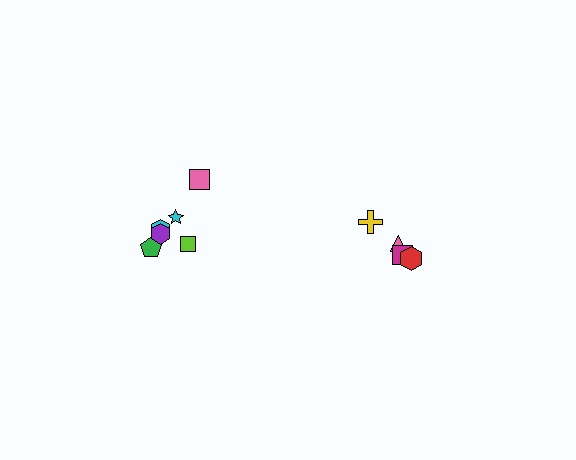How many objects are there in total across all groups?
There are 10 objects.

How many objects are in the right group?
There are 4 objects.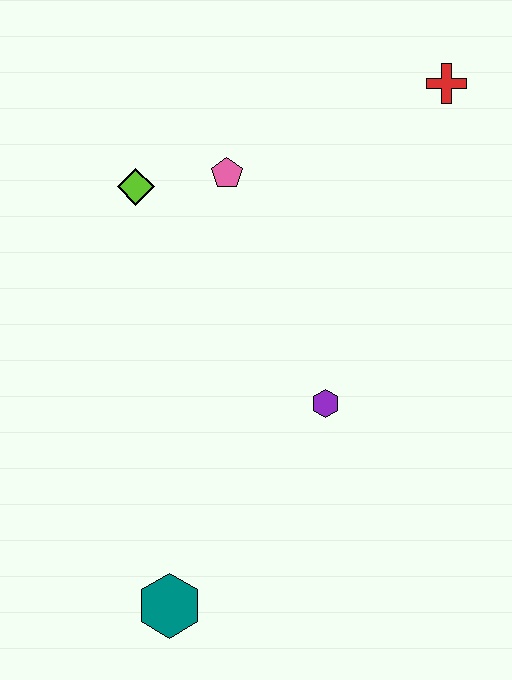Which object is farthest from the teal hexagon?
The red cross is farthest from the teal hexagon.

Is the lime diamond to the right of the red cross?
No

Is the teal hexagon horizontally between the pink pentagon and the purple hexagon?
No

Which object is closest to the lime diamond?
The pink pentagon is closest to the lime diamond.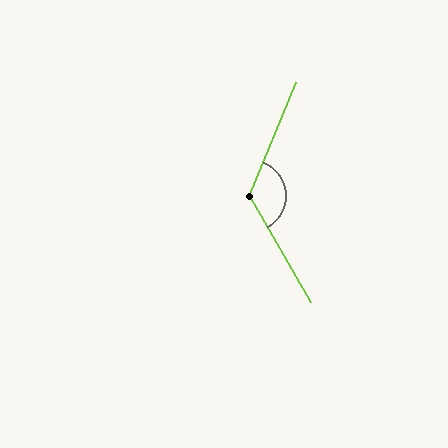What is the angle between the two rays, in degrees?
Approximately 128 degrees.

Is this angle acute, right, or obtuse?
It is obtuse.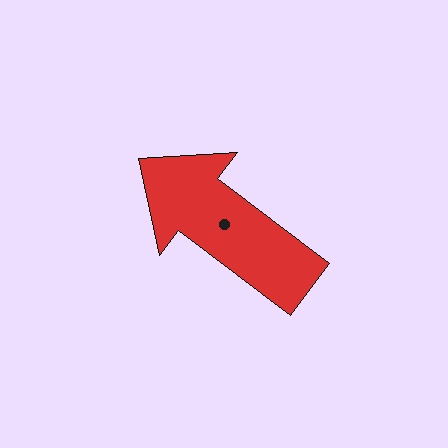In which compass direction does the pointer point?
Northwest.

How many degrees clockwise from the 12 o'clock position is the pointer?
Approximately 307 degrees.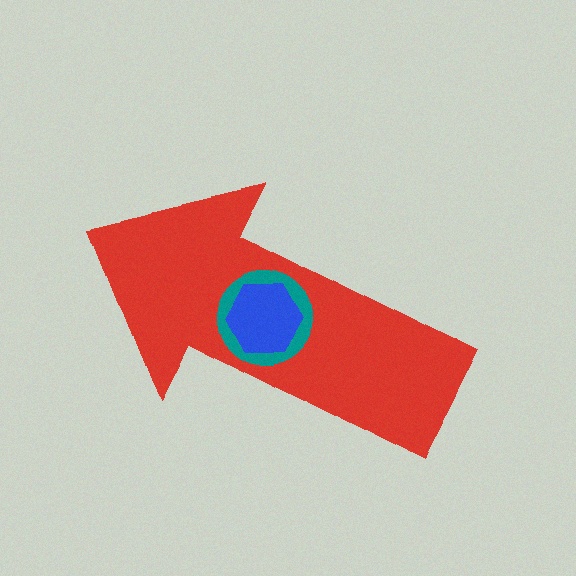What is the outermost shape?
The red arrow.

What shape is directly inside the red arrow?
The teal circle.